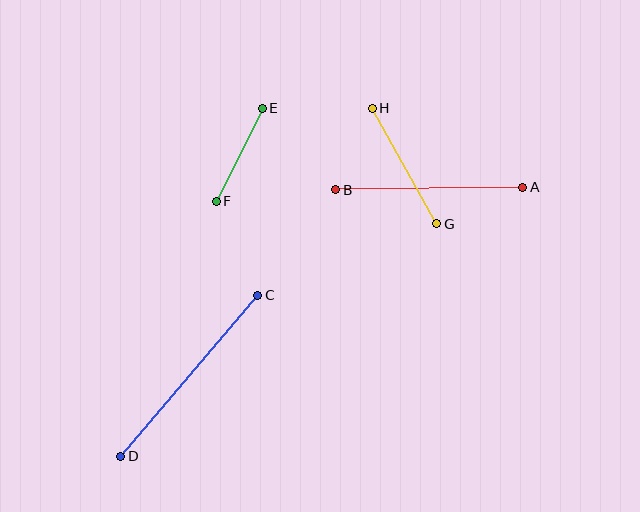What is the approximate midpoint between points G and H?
The midpoint is at approximately (405, 166) pixels.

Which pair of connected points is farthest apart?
Points C and D are farthest apart.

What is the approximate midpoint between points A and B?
The midpoint is at approximately (429, 188) pixels.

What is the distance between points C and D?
The distance is approximately 212 pixels.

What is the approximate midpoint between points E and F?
The midpoint is at approximately (239, 155) pixels.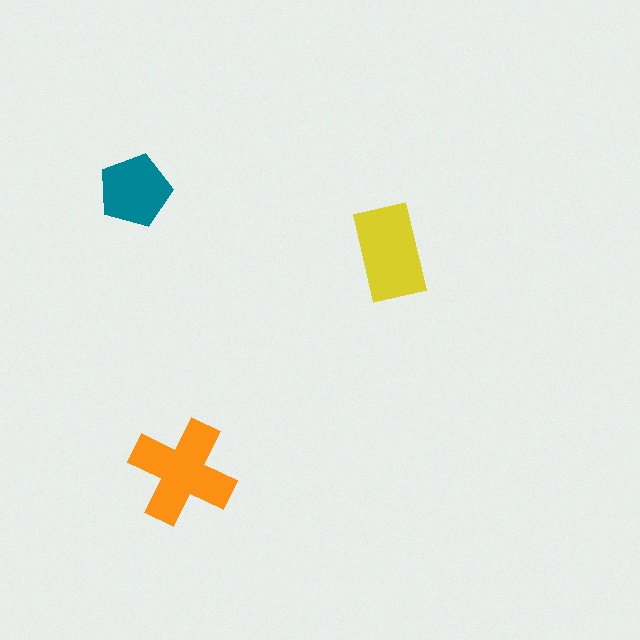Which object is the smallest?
The teal pentagon.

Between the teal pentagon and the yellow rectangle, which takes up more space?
The yellow rectangle.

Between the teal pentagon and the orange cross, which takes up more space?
The orange cross.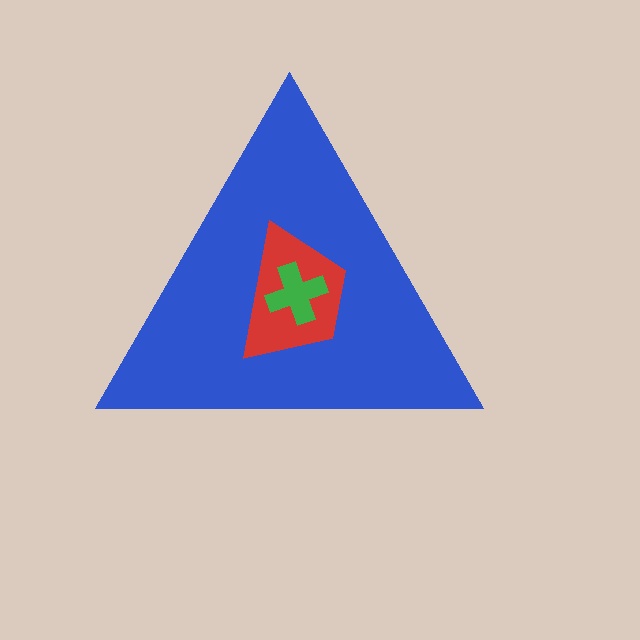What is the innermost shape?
The green cross.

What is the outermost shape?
The blue triangle.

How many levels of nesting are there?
3.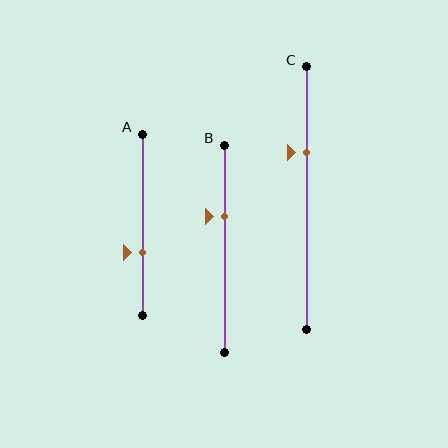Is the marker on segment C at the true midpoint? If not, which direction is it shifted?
No, the marker on segment C is shifted upward by about 17% of the segment length.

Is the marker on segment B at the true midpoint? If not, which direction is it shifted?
No, the marker on segment B is shifted upward by about 16% of the segment length.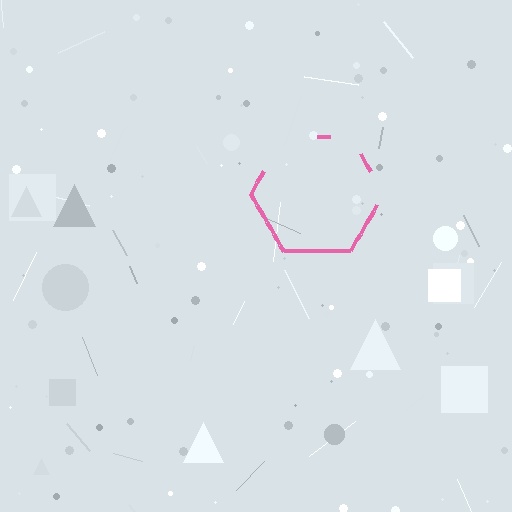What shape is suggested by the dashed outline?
The dashed outline suggests a hexagon.